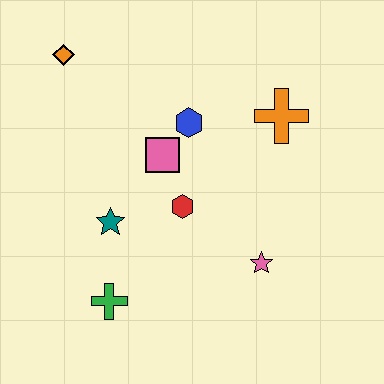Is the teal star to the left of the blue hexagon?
Yes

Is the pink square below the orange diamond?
Yes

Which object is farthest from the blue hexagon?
The green cross is farthest from the blue hexagon.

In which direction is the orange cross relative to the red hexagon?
The orange cross is to the right of the red hexagon.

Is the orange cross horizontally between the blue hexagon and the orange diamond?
No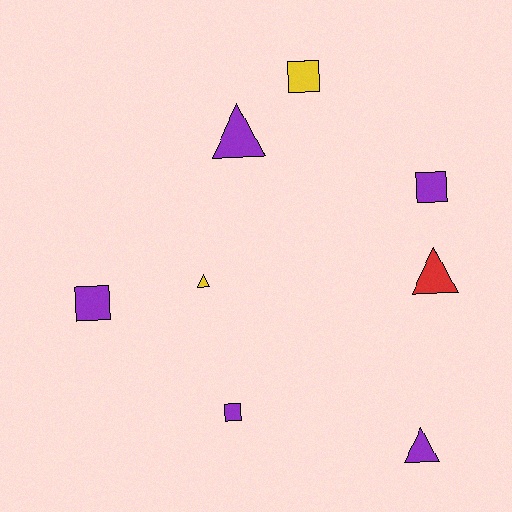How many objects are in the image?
There are 8 objects.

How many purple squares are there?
There are 3 purple squares.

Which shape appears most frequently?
Triangle, with 4 objects.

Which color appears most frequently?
Purple, with 5 objects.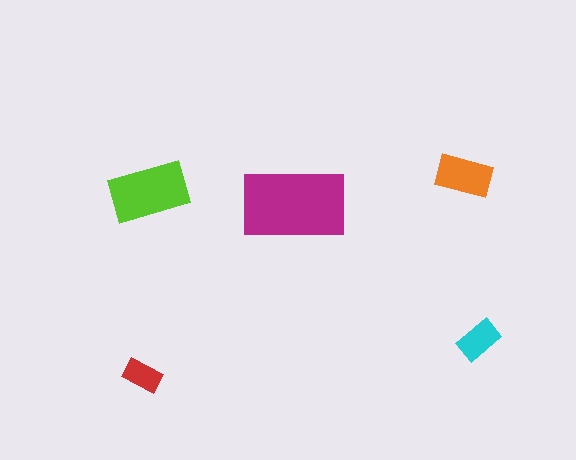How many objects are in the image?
There are 5 objects in the image.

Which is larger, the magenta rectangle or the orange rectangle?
The magenta one.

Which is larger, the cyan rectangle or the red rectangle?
The cyan one.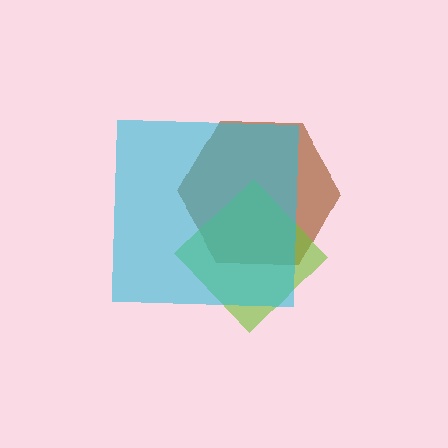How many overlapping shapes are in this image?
There are 3 overlapping shapes in the image.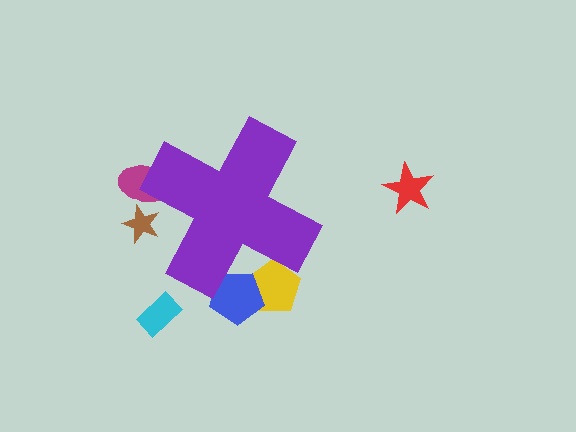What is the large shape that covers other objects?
A purple cross.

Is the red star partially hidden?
No, the red star is fully visible.